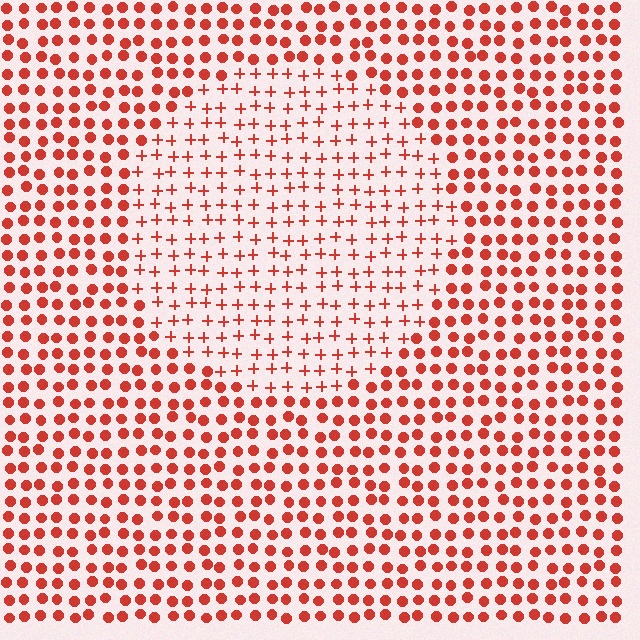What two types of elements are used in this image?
The image uses plus signs inside the circle region and circles outside it.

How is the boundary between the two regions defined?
The boundary is defined by a change in element shape: plus signs inside vs. circles outside. All elements share the same color and spacing.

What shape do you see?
I see a circle.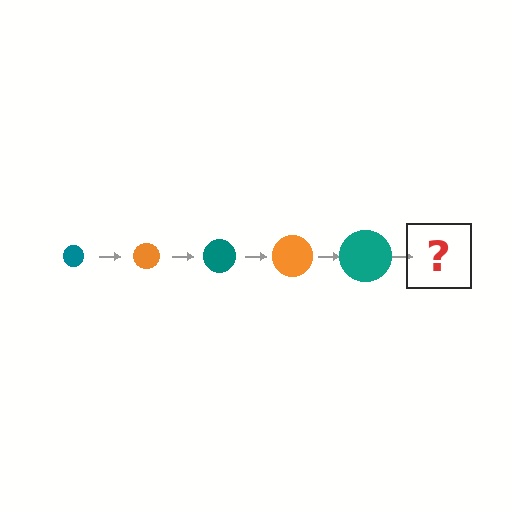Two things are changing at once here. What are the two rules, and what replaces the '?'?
The two rules are that the circle grows larger each step and the color cycles through teal and orange. The '?' should be an orange circle, larger than the previous one.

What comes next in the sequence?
The next element should be an orange circle, larger than the previous one.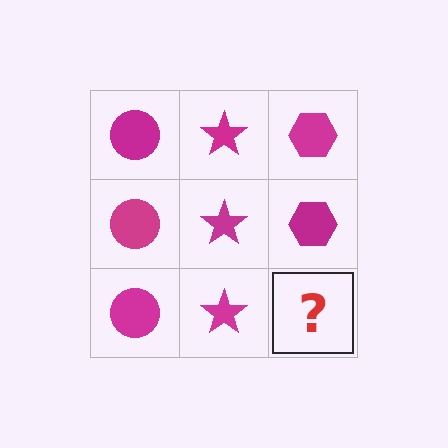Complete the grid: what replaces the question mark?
The question mark should be replaced with a magenta hexagon.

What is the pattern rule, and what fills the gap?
The rule is that each column has a consistent shape. The gap should be filled with a magenta hexagon.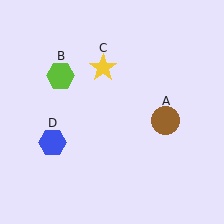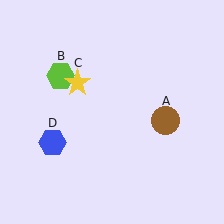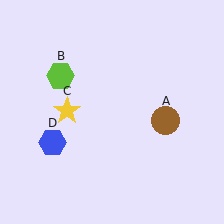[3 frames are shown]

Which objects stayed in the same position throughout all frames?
Brown circle (object A) and lime hexagon (object B) and blue hexagon (object D) remained stationary.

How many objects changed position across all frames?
1 object changed position: yellow star (object C).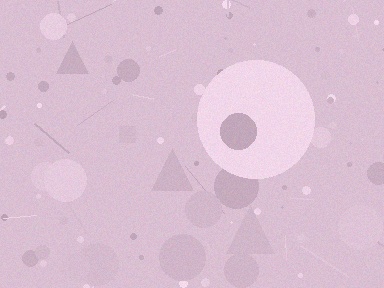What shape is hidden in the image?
A circle is hidden in the image.